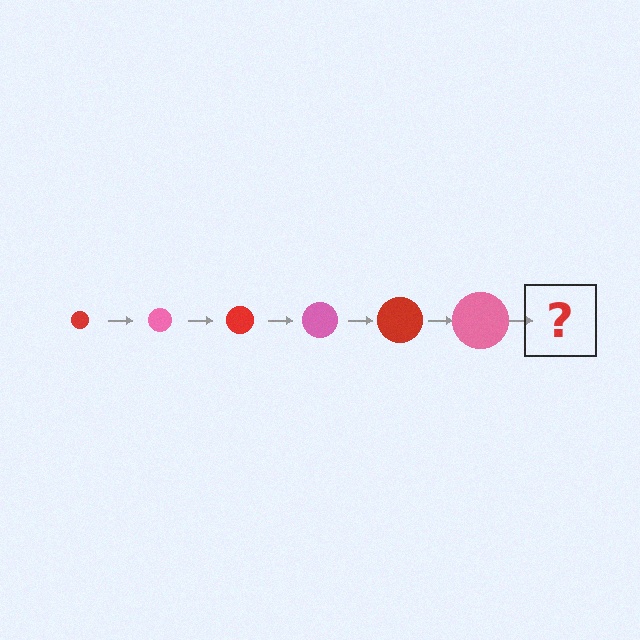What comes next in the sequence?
The next element should be a red circle, larger than the previous one.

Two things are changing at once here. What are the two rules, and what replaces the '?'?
The two rules are that the circle grows larger each step and the color cycles through red and pink. The '?' should be a red circle, larger than the previous one.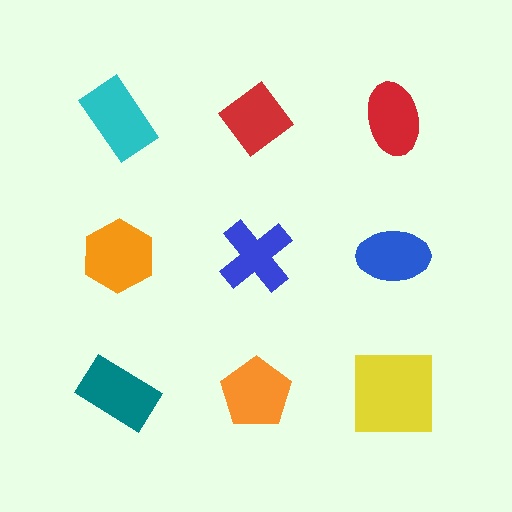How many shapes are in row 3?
3 shapes.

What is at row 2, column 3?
A blue ellipse.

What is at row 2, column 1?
An orange hexagon.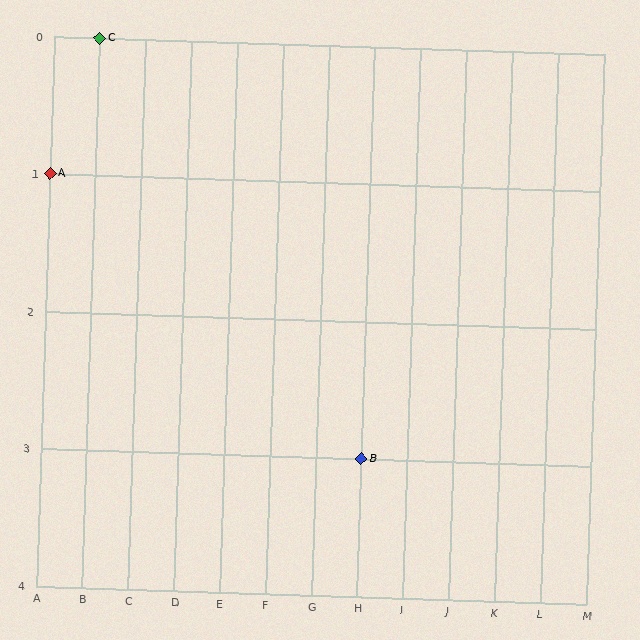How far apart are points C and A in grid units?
Points C and A are 1 column and 1 row apart (about 1.4 grid units diagonally).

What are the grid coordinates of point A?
Point A is at grid coordinates (A, 1).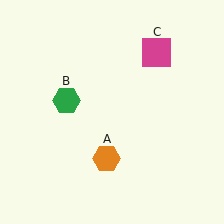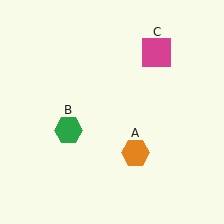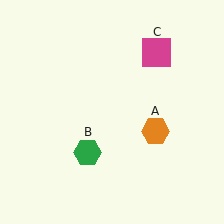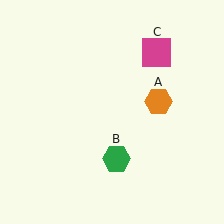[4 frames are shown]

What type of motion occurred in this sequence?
The orange hexagon (object A), green hexagon (object B) rotated counterclockwise around the center of the scene.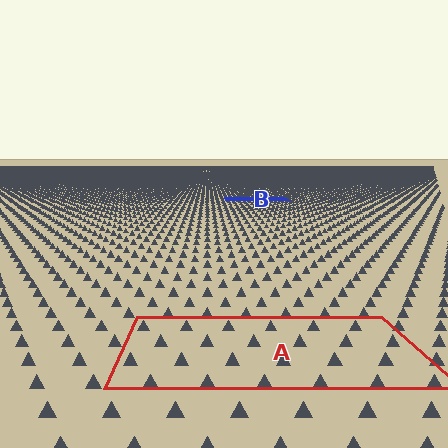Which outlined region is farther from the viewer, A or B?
Region B is farther from the viewer — the texture elements inside it appear smaller and more densely packed.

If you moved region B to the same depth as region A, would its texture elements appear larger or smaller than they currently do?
They would appear larger. At a closer depth, the same texture elements are projected at a bigger on-screen size.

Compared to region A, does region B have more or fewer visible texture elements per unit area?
Region B has more texture elements per unit area — they are packed more densely because it is farther away.